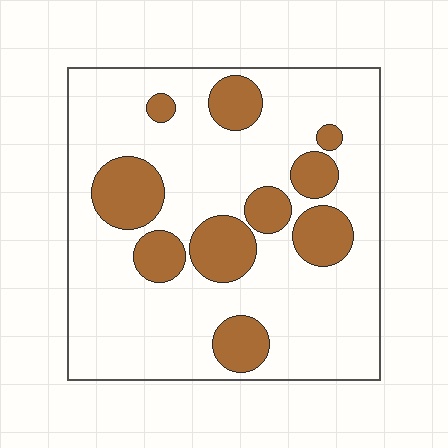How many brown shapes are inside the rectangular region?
10.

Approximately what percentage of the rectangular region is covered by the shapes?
Approximately 25%.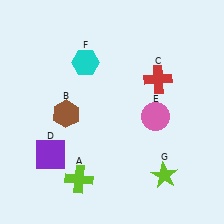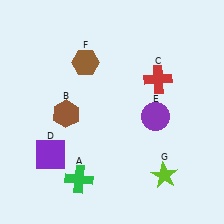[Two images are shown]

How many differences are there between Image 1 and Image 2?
There are 3 differences between the two images.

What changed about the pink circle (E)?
In Image 1, E is pink. In Image 2, it changed to purple.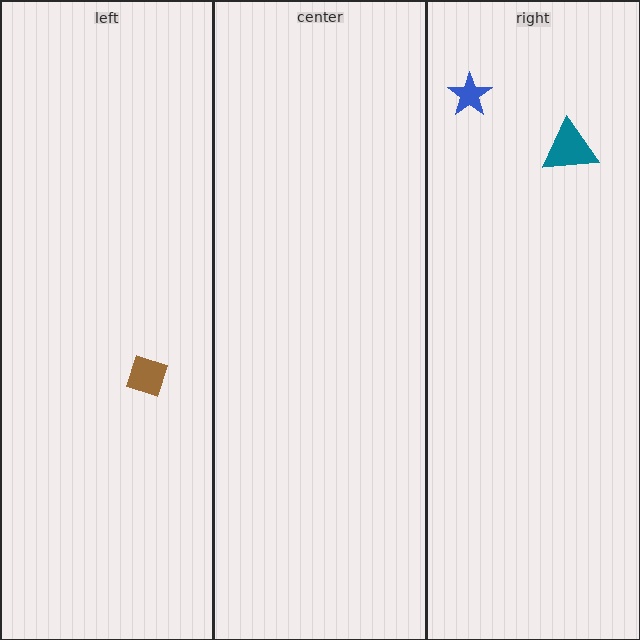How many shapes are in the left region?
1.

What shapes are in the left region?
The brown diamond.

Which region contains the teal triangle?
The right region.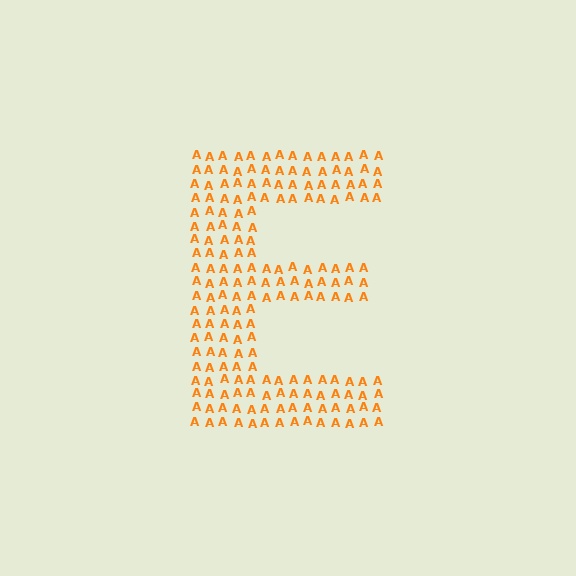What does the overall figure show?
The overall figure shows the letter E.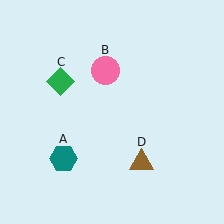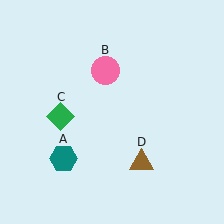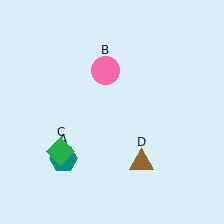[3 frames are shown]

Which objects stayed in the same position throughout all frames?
Teal hexagon (object A) and pink circle (object B) and brown triangle (object D) remained stationary.